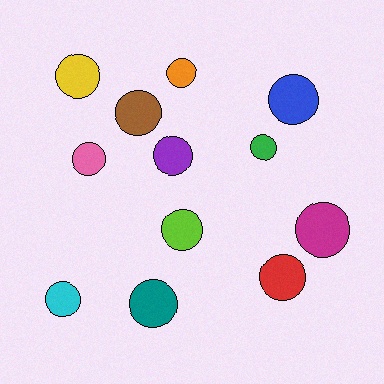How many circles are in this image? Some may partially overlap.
There are 12 circles.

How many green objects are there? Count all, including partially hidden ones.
There is 1 green object.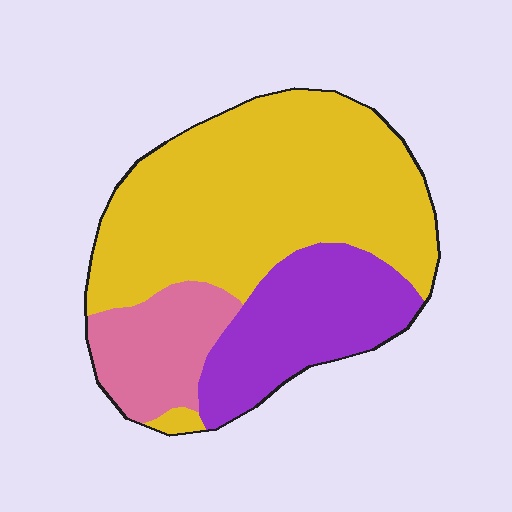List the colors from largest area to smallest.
From largest to smallest: yellow, purple, pink.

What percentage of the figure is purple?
Purple covers around 25% of the figure.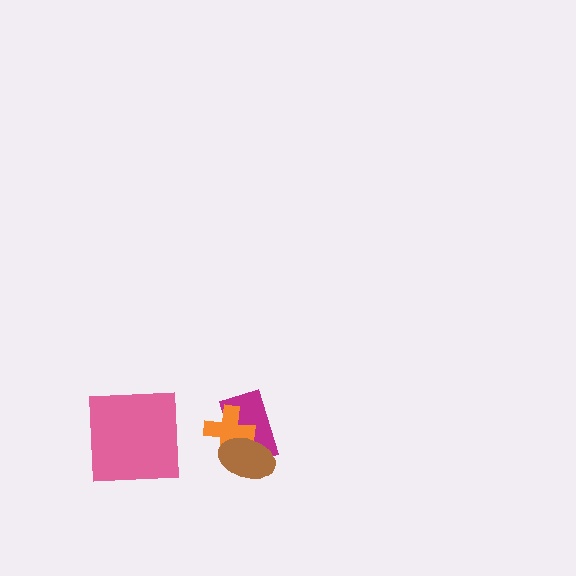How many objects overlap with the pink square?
0 objects overlap with the pink square.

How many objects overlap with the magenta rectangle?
2 objects overlap with the magenta rectangle.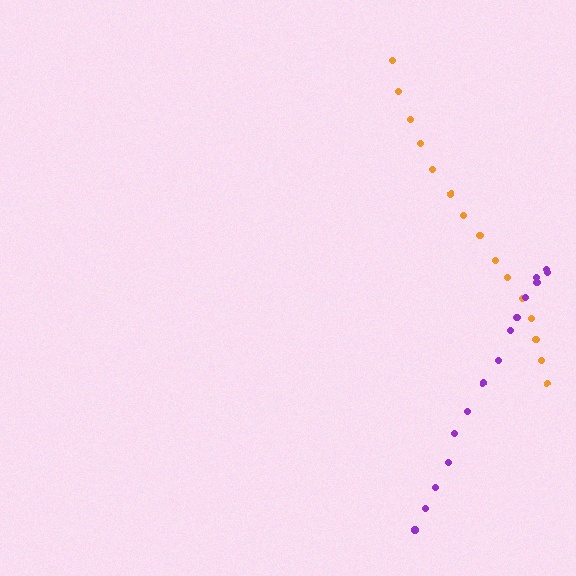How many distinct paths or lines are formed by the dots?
There are 2 distinct paths.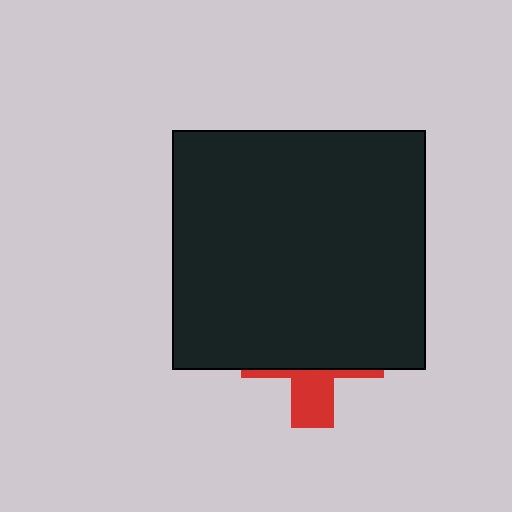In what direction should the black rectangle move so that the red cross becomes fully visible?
The black rectangle should move up. That is the shortest direction to clear the overlap and leave the red cross fully visible.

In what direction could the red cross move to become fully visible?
The red cross could move down. That would shift it out from behind the black rectangle entirely.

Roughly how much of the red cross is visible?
A small part of it is visible (roughly 31%).